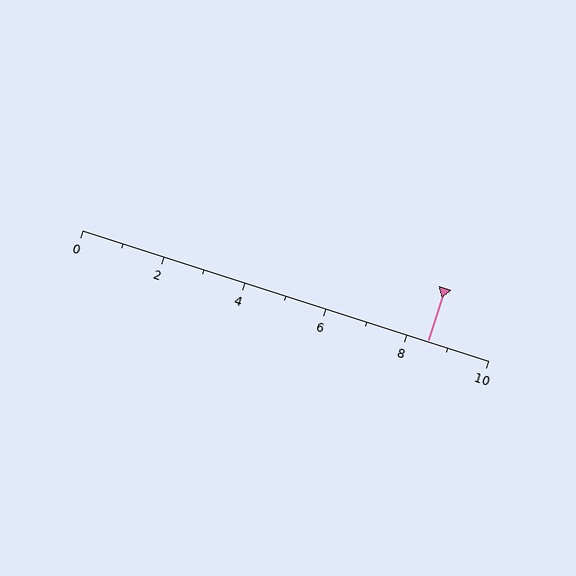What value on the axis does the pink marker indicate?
The marker indicates approximately 8.5.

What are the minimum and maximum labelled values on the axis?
The axis runs from 0 to 10.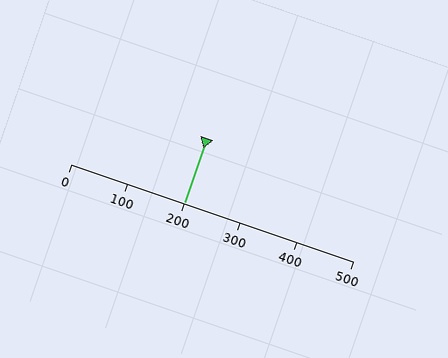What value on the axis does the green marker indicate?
The marker indicates approximately 200.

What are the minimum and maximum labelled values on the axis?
The axis runs from 0 to 500.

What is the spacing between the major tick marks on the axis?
The major ticks are spaced 100 apart.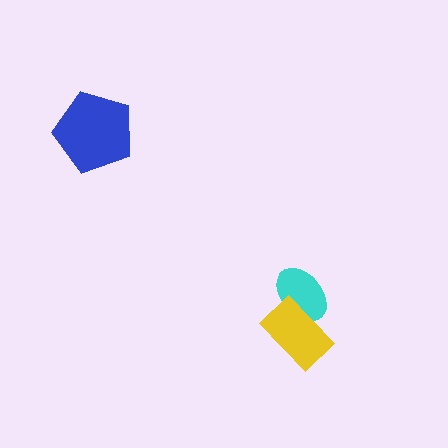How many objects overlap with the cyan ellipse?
1 object overlaps with the cyan ellipse.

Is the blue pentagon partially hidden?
No, no other shape covers it.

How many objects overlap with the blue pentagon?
0 objects overlap with the blue pentagon.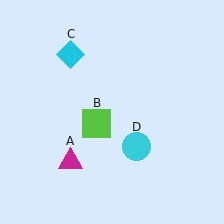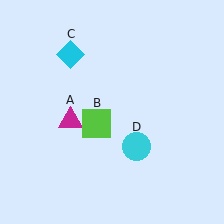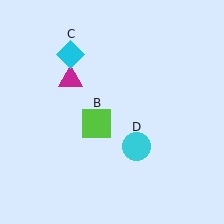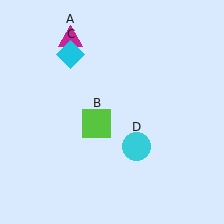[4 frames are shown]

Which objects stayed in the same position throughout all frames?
Lime square (object B) and cyan diamond (object C) and cyan circle (object D) remained stationary.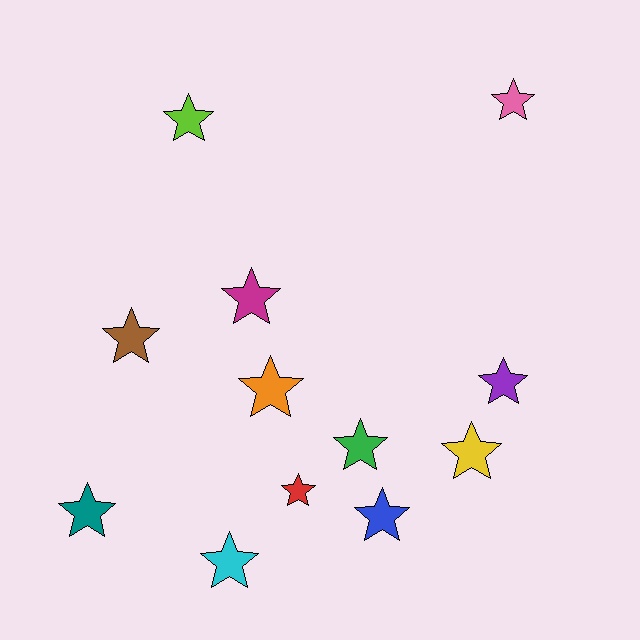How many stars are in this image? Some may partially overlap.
There are 12 stars.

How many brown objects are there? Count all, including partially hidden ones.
There is 1 brown object.